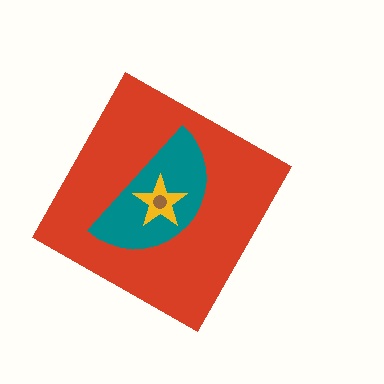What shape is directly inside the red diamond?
The teal semicircle.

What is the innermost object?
The brown circle.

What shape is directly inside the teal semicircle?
The yellow star.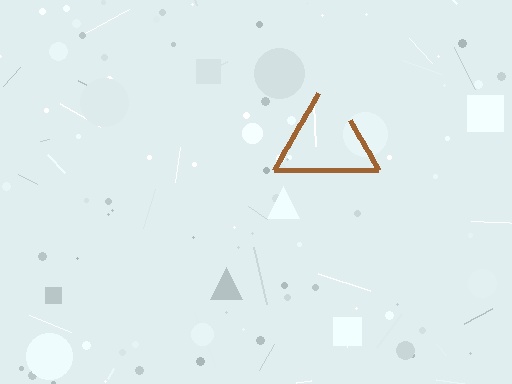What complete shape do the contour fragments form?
The contour fragments form a triangle.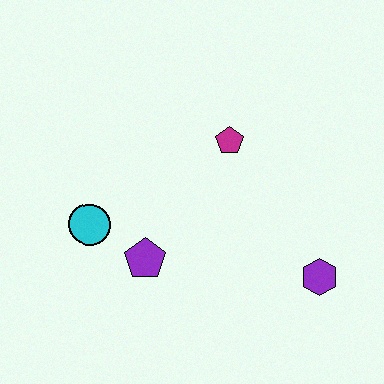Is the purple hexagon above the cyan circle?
No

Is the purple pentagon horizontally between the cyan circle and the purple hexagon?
Yes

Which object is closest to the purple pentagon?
The cyan circle is closest to the purple pentagon.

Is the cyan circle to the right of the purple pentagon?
No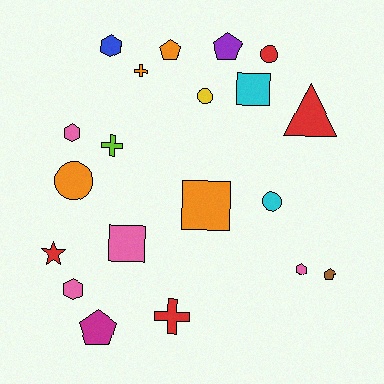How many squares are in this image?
There are 3 squares.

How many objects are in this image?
There are 20 objects.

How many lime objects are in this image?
There is 1 lime object.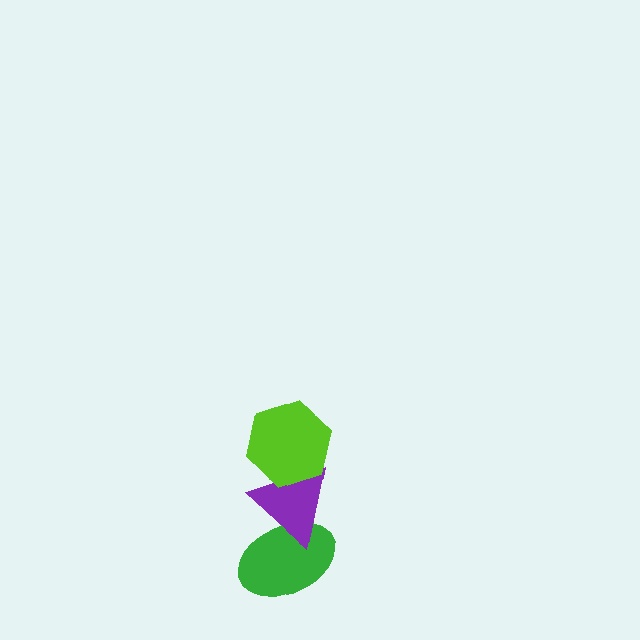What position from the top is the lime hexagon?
The lime hexagon is 1st from the top.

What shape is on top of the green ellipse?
The purple triangle is on top of the green ellipse.